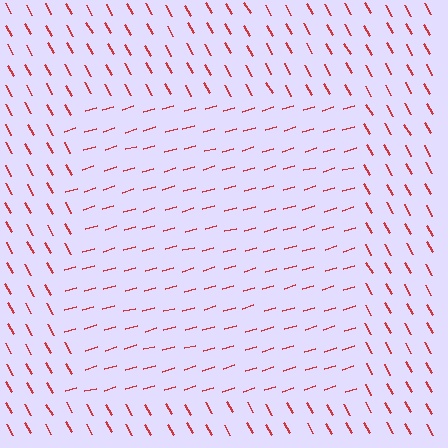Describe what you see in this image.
The image is filled with small red line segments. A rectangle region in the image has lines oriented differently from the surrounding lines, creating a visible texture boundary.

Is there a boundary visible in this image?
Yes, there is a texture boundary formed by a change in line orientation.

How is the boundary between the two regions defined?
The boundary is defined purely by a change in line orientation (approximately 77 degrees difference). All lines are the same color and thickness.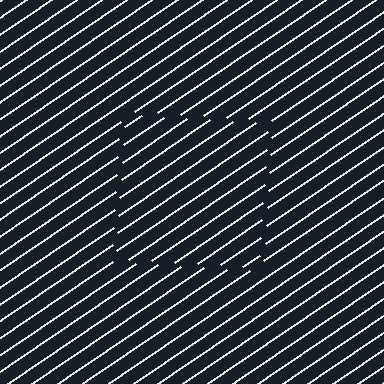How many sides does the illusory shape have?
4 sides — the line-ends trace a square.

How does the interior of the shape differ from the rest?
The interior of the shape contains the same grating, shifted by half a period — the contour is defined by the phase discontinuity where line-ends from the inner and outer gratings abut.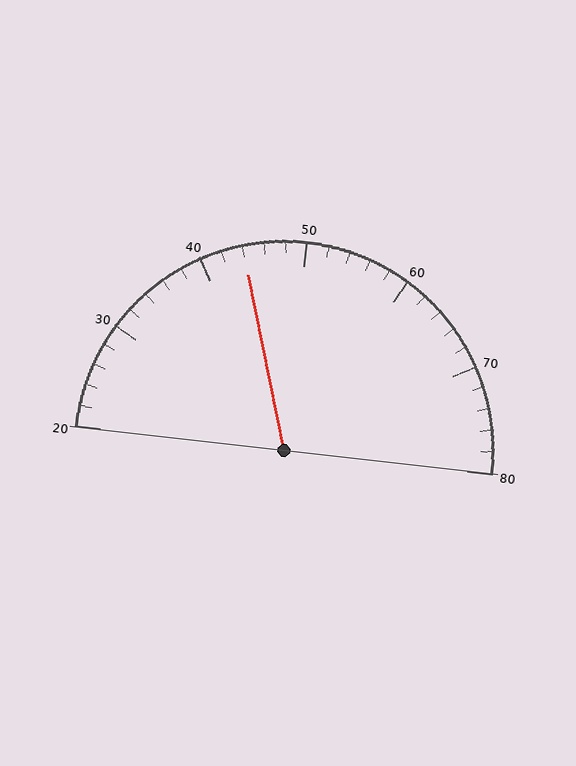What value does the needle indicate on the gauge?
The needle indicates approximately 44.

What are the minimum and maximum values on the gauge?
The gauge ranges from 20 to 80.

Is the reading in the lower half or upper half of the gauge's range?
The reading is in the lower half of the range (20 to 80).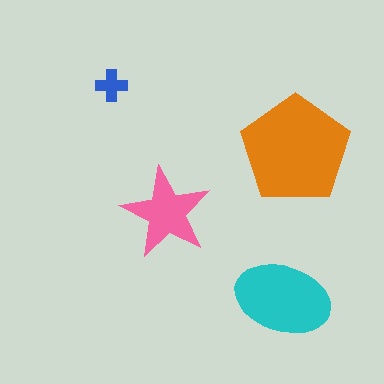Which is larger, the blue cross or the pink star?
The pink star.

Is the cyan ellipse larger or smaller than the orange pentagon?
Smaller.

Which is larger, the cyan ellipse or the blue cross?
The cyan ellipse.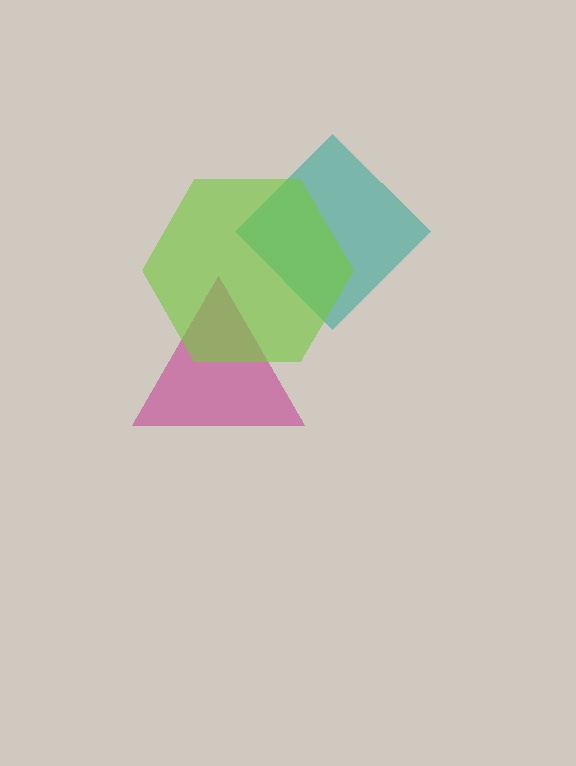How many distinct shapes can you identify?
There are 3 distinct shapes: a magenta triangle, a teal diamond, a lime hexagon.